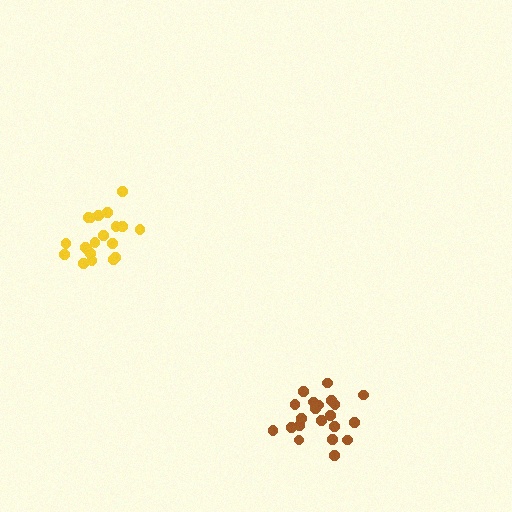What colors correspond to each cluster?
The clusters are colored: yellow, brown.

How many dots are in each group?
Group 1: 20 dots, Group 2: 21 dots (41 total).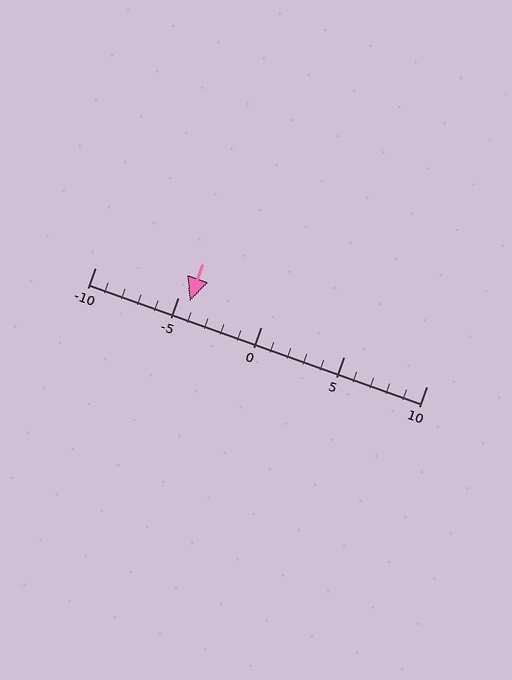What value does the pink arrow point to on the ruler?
The pink arrow points to approximately -4.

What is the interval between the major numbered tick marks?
The major tick marks are spaced 5 units apart.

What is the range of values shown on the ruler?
The ruler shows values from -10 to 10.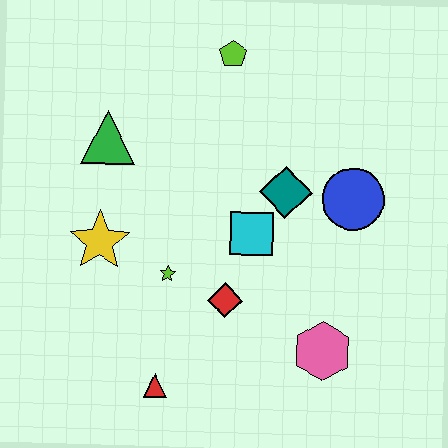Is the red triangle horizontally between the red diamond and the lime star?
No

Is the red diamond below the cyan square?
Yes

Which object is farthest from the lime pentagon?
The red triangle is farthest from the lime pentagon.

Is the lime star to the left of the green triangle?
No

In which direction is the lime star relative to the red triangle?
The lime star is above the red triangle.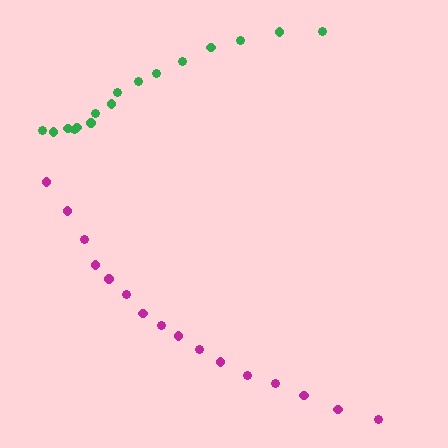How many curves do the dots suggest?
There are 2 distinct paths.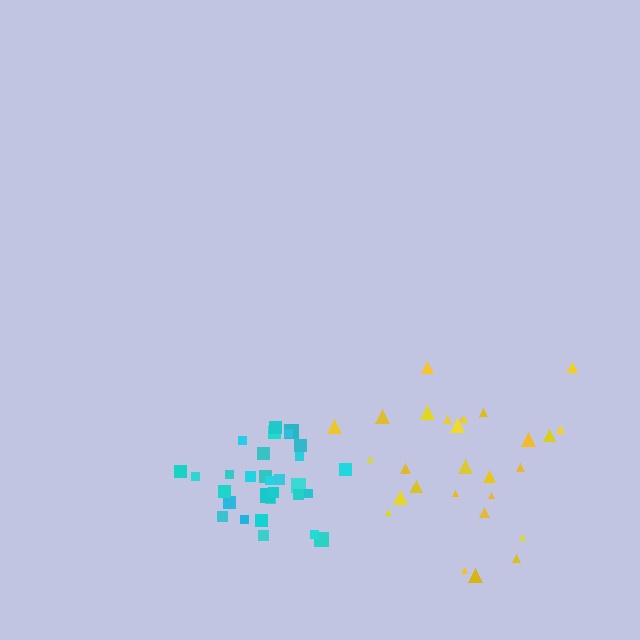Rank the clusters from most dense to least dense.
cyan, yellow.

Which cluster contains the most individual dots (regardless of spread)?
Yellow (30).